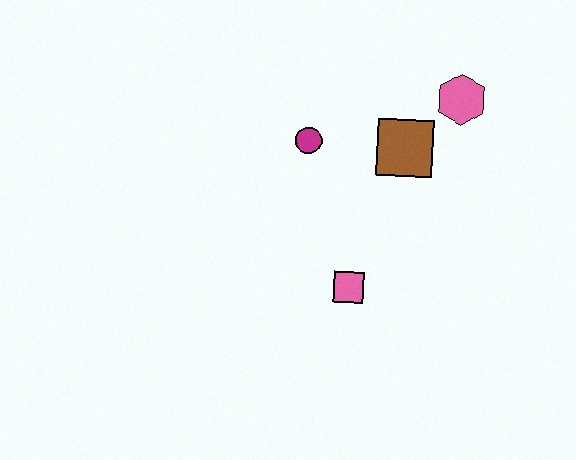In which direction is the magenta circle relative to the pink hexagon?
The magenta circle is to the left of the pink hexagon.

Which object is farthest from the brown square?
The pink square is farthest from the brown square.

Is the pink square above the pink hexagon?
No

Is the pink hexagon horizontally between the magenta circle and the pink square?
No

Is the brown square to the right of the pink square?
Yes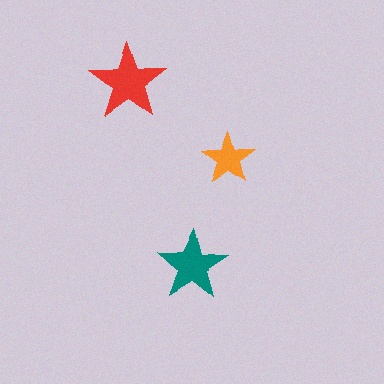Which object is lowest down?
The teal star is bottommost.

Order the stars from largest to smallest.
the red one, the teal one, the orange one.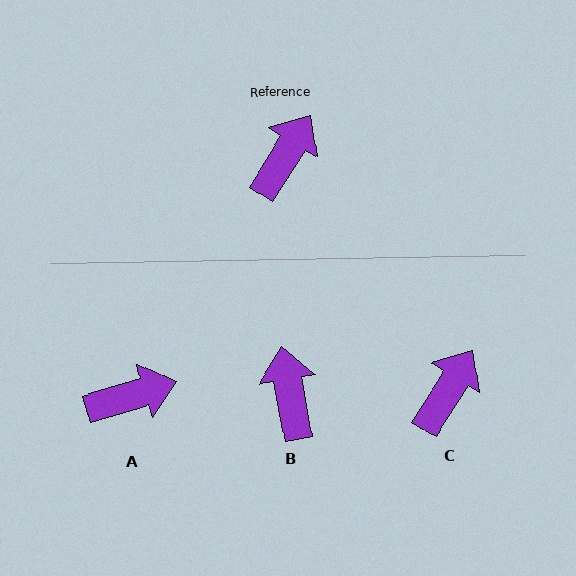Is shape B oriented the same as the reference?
No, it is off by about 42 degrees.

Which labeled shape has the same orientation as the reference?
C.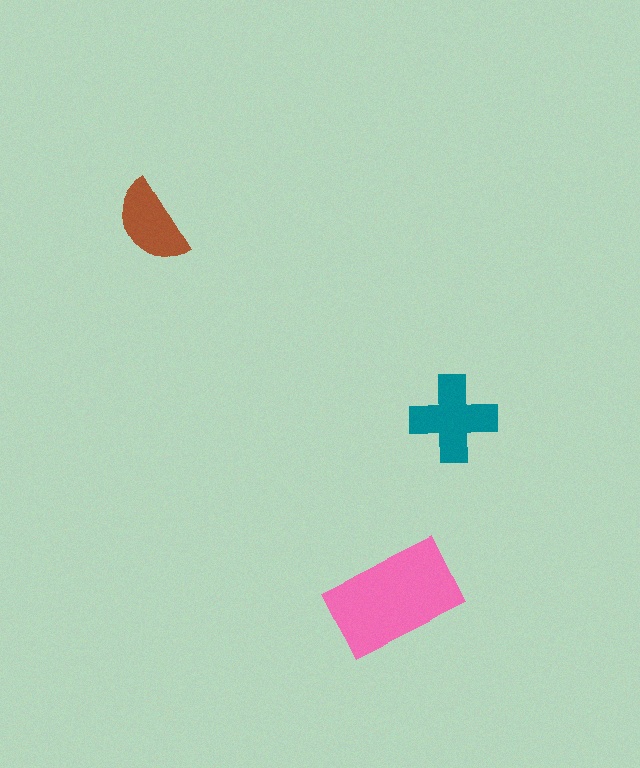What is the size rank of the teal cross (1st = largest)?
2nd.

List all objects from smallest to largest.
The brown semicircle, the teal cross, the pink rectangle.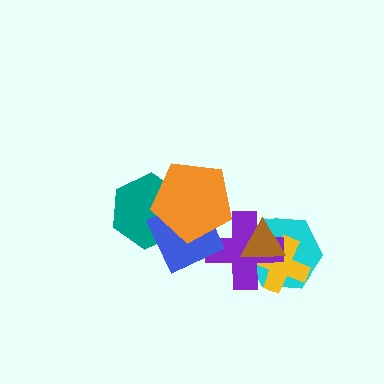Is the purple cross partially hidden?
Yes, it is partially covered by another shape.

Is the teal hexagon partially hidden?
Yes, it is partially covered by another shape.